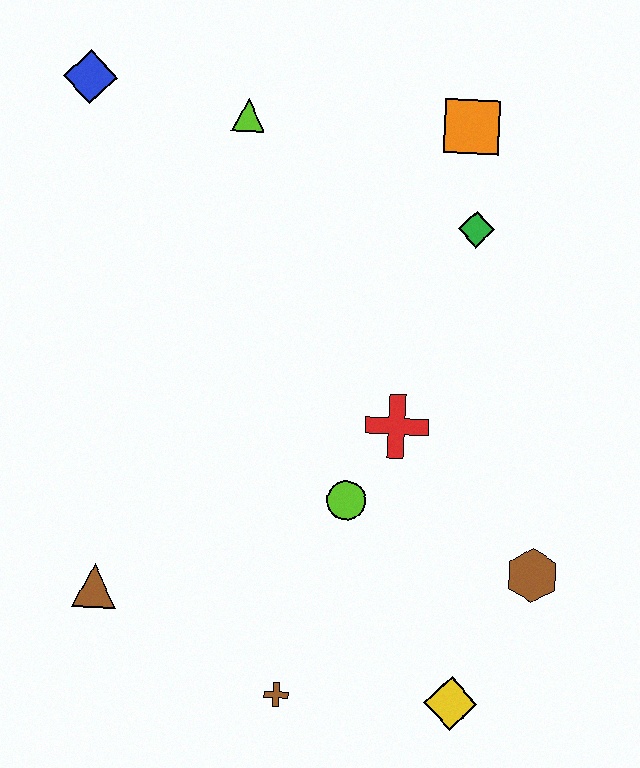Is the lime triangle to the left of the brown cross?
Yes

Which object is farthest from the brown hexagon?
The blue diamond is farthest from the brown hexagon.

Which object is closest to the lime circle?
The red cross is closest to the lime circle.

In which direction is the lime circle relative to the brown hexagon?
The lime circle is to the left of the brown hexagon.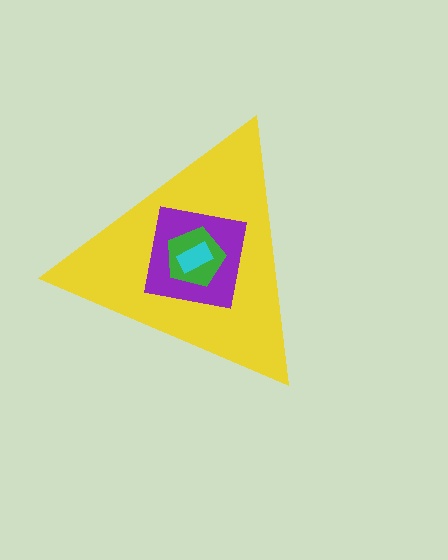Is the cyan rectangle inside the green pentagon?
Yes.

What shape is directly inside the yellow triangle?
The purple square.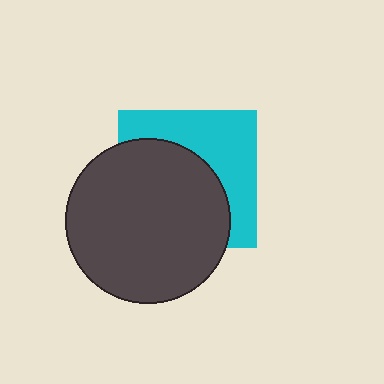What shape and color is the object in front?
The object in front is a dark gray circle.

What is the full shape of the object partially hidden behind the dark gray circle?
The partially hidden object is a cyan square.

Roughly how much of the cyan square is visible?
A small part of it is visible (roughly 44%).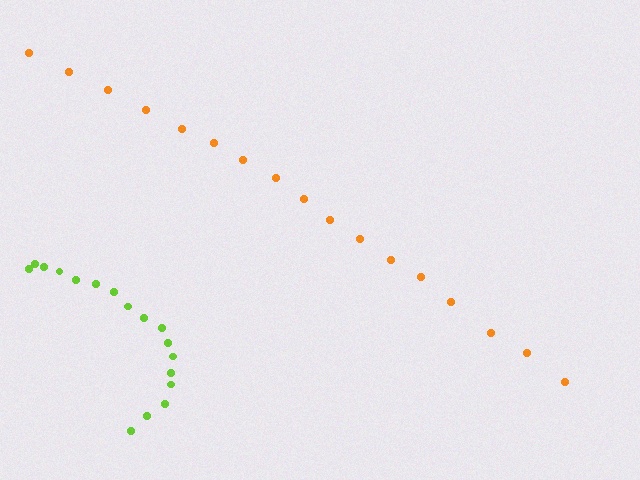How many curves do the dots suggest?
There are 2 distinct paths.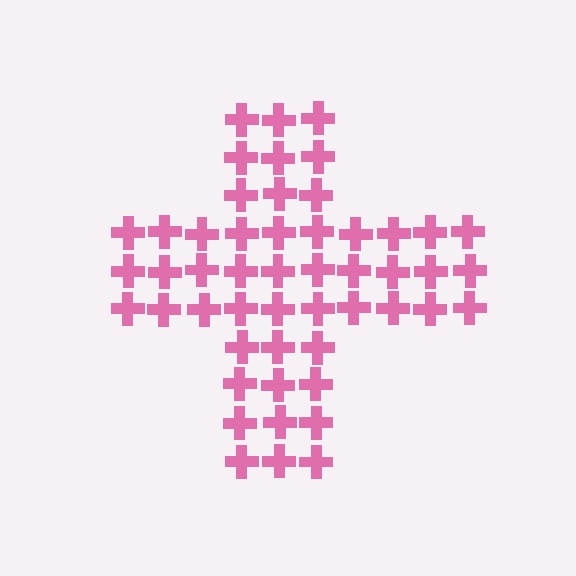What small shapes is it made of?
It is made of small crosses.